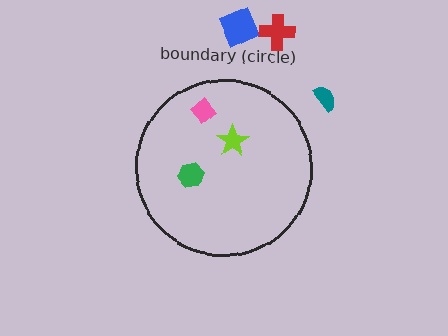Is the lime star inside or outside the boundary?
Inside.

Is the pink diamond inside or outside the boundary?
Inside.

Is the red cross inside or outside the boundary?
Outside.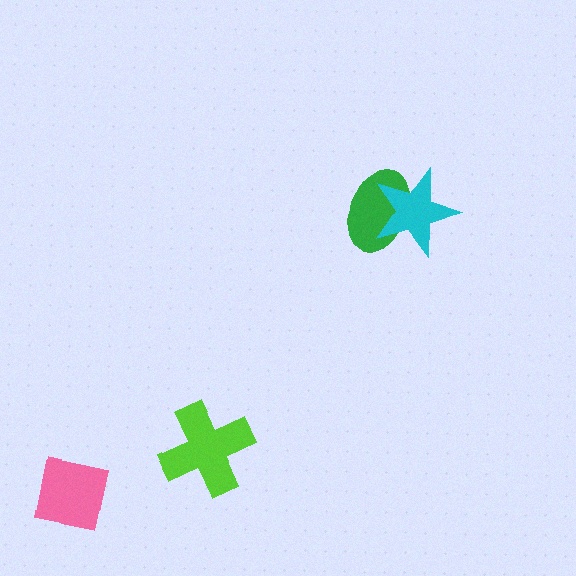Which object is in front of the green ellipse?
The cyan star is in front of the green ellipse.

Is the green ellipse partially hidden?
Yes, it is partially covered by another shape.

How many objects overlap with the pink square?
0 objects overlap with the pink square.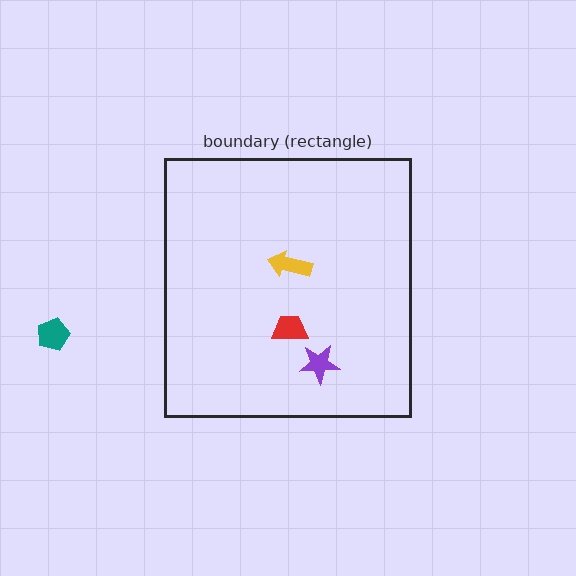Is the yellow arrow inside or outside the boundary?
Inside.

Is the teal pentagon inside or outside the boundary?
Outside.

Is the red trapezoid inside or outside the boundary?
Inside.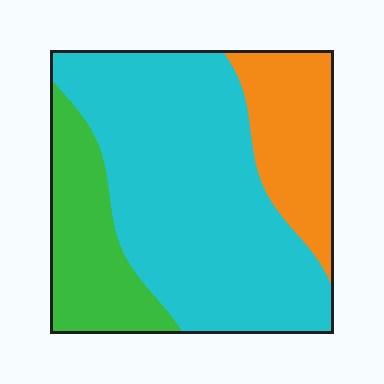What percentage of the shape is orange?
Orange takes up about one fifth (1/5) of the shape.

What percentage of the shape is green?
Green covers roughly 20% of the shape.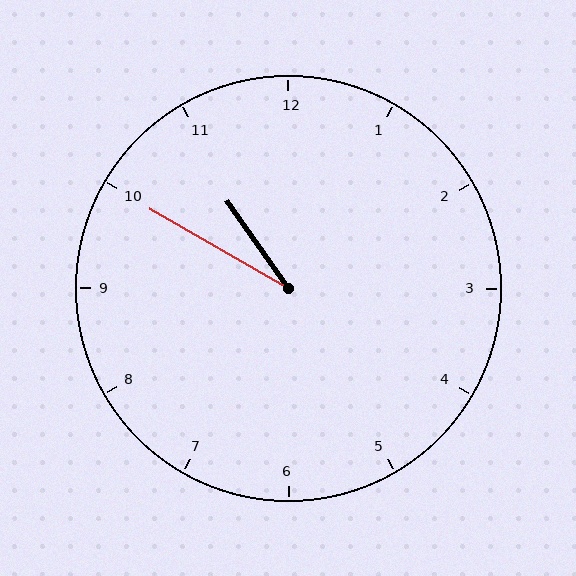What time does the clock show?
10:50.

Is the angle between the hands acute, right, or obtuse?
It is acute.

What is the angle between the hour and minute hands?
Approximately 25 degrees.